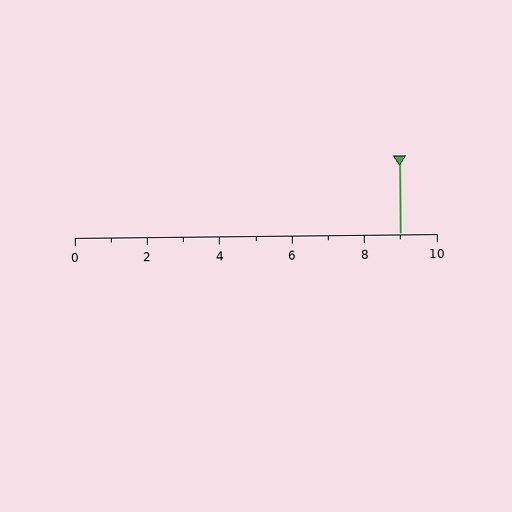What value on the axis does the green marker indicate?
The marker indicates approximately 9.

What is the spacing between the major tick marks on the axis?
The major ticks are spaced 2 apart.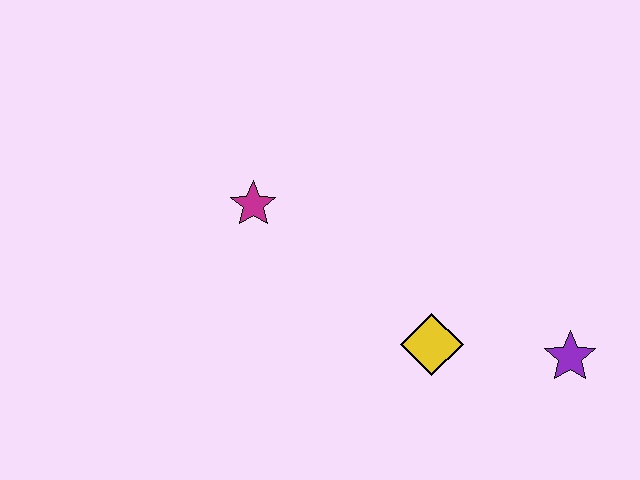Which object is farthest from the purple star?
The magenta star is farthest from the purple star.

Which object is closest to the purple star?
The yellow diamond is closest to the purple star.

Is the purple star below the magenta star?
Yes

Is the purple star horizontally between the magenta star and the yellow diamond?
No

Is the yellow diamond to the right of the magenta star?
Yes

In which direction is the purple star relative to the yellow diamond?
The purple star is to the right of the yellow diamond.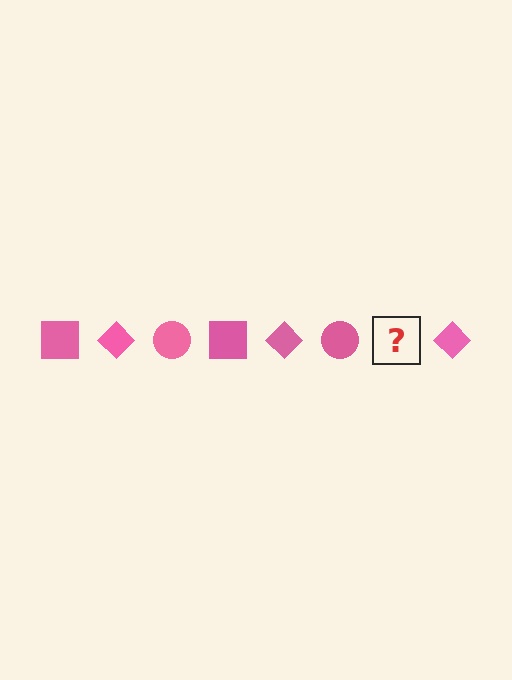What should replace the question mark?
The question mark should be replaced with a pink square.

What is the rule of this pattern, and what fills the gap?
The rule is that the pattern cycles through square, diamond, circle shapes in pink. The gap should be filled with a pink square.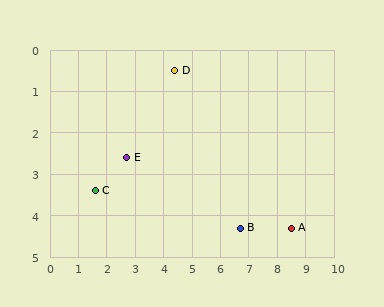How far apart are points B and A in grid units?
Points B and A are about 1.8 grid units apart.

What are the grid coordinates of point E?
Point E is at approximately (2.7, 2.6).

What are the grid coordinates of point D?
Point D is at approximately (4.4, 0.5).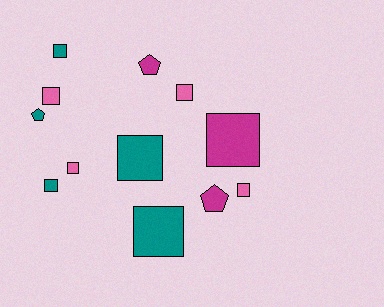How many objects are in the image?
There are 12 objects.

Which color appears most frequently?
Teal, with 5 objects.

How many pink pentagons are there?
There are no pink pentagons.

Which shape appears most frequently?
Square, with 9 objects.